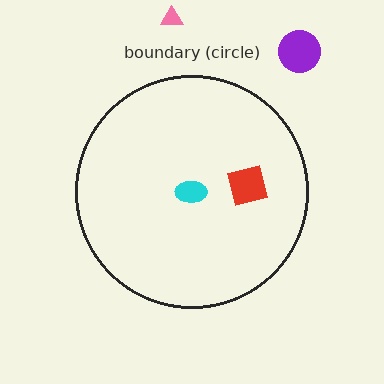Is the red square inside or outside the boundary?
Inside.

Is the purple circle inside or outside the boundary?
Outside.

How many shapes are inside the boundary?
2 inside, 2 outside.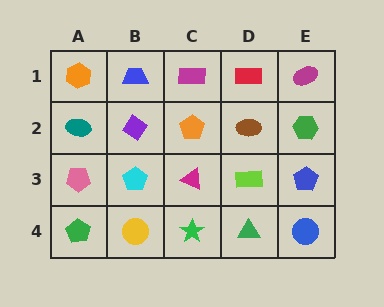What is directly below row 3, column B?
A yellow circle.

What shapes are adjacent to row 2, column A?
An orange hexagon (row 1, column A), a pink pentagon (row 3, column A), a purple diamond (row 2, column B).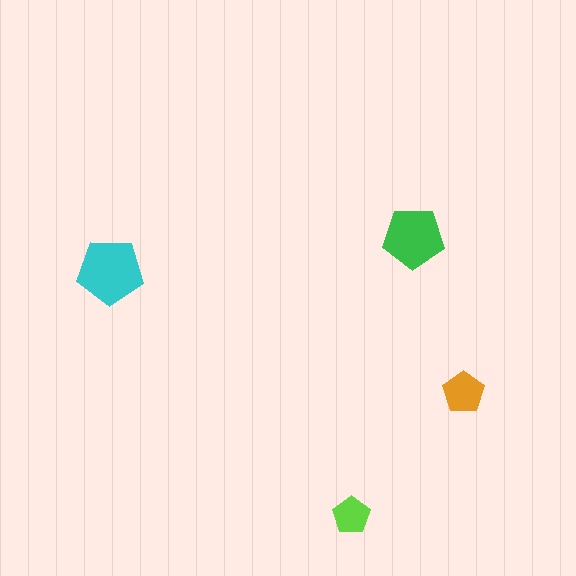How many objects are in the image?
There are 4 objects in the image.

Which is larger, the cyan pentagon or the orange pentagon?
The cyan one.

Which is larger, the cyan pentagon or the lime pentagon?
The cyan one.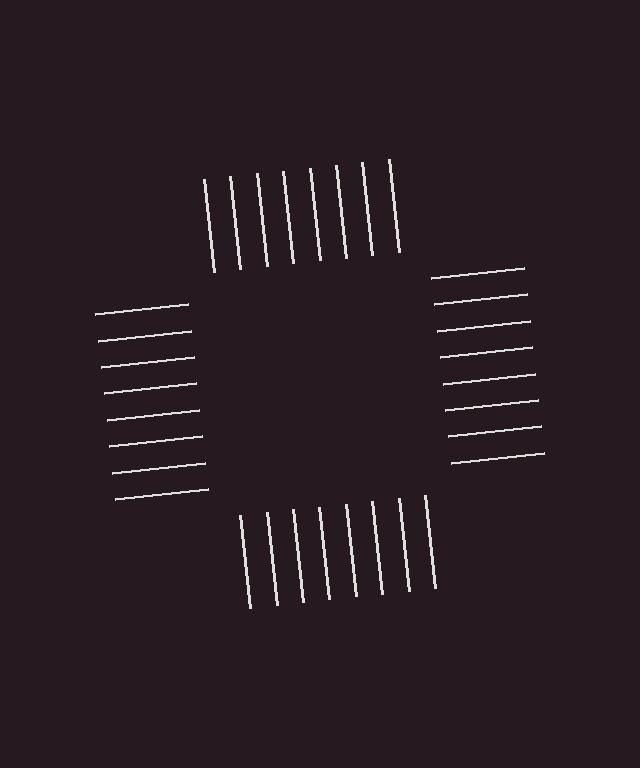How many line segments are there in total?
32 — 8 along each of the 4 edges.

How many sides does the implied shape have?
4 sides — the line-ends trace a square.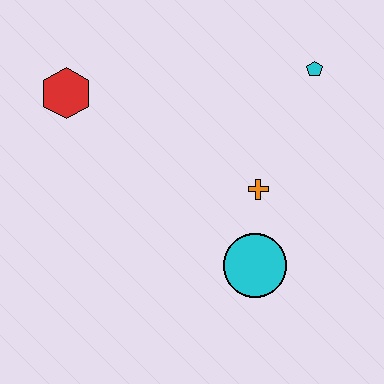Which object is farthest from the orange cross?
The red hexagon is farthest from the orange cross.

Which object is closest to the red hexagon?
The orange cross is closest to the red hexagon.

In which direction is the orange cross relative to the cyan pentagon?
The orange cross is below the cyan pentagon.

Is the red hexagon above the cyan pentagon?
No